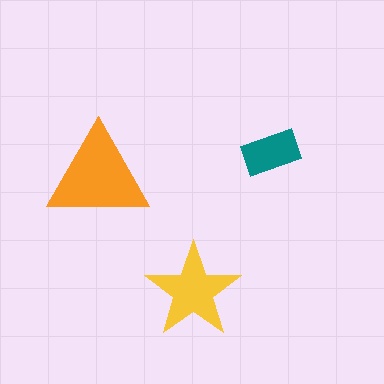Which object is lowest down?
The yellow star is bottommost.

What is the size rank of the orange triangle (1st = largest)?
1st.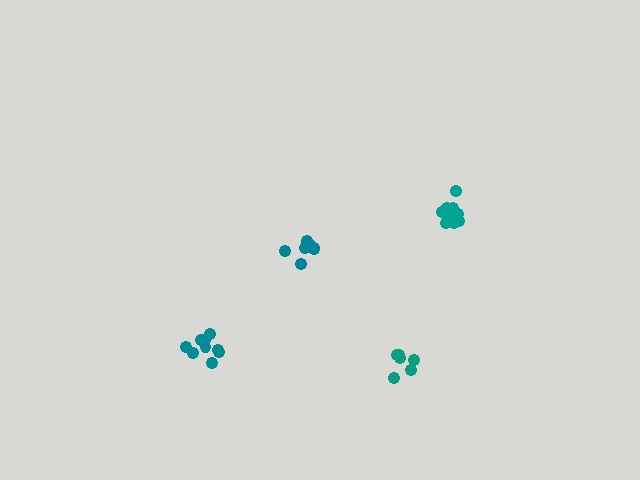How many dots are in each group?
Group 1: 7 dots, Group 2: 8 dots, Group 3: 9 dots, Group 4: 11 dots (35 total).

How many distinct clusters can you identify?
There are 4 distinct clusters.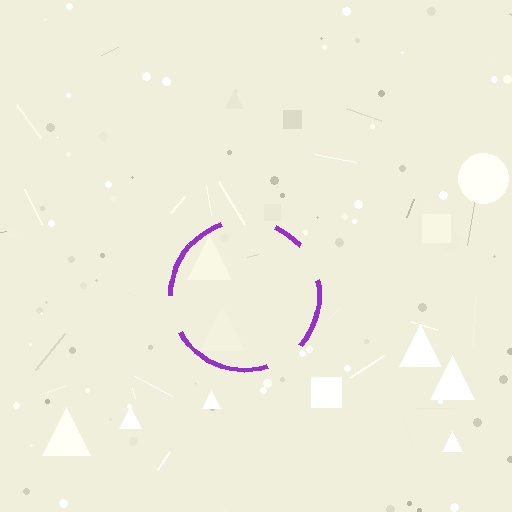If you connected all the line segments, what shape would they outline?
They would outline a circle.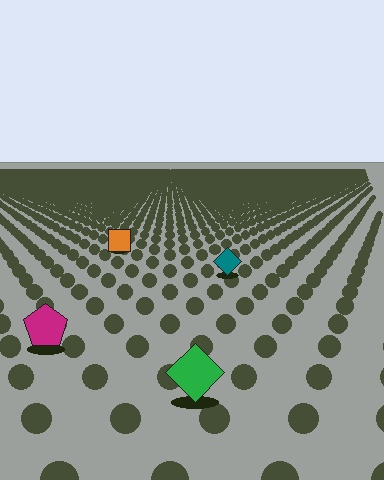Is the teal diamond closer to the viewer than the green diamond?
No. The green diamond is closer — you can tell from the texture gradient: the ground texture is coarser near it.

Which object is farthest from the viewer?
The orange square is farthest from the viewer. It appears smaller and the ground texture around it is denser.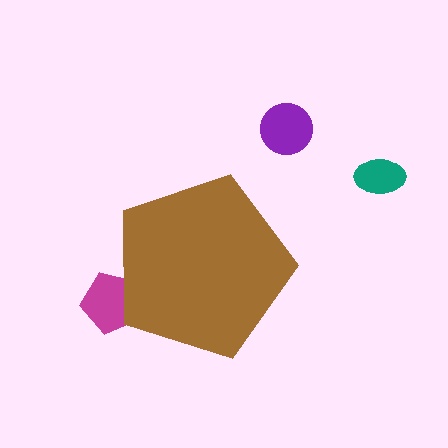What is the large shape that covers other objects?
A brown pentagon.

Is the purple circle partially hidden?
No, the purple circle is fully visible.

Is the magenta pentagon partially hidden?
Yes, the magenta pentagon is partially hidden behind the brown pentagon.